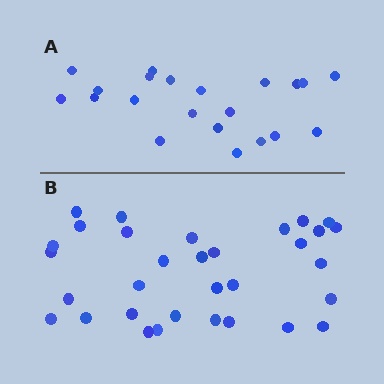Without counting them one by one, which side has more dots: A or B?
Region B (the bottom region) has more dots.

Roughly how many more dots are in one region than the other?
Region B has roughly 12 or so more dots than region A.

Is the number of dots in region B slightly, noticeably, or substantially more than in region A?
Region B has substantially more. The ratio is roughly 1.5 to 1.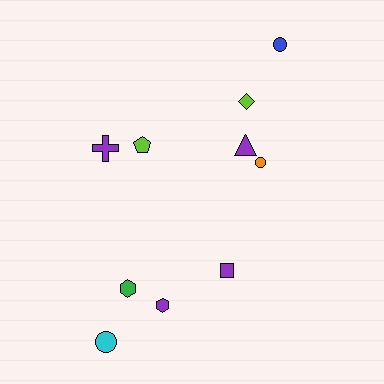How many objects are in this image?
There are 10 objects.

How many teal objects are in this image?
There are no teal objects.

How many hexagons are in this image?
There are 2 hexagons.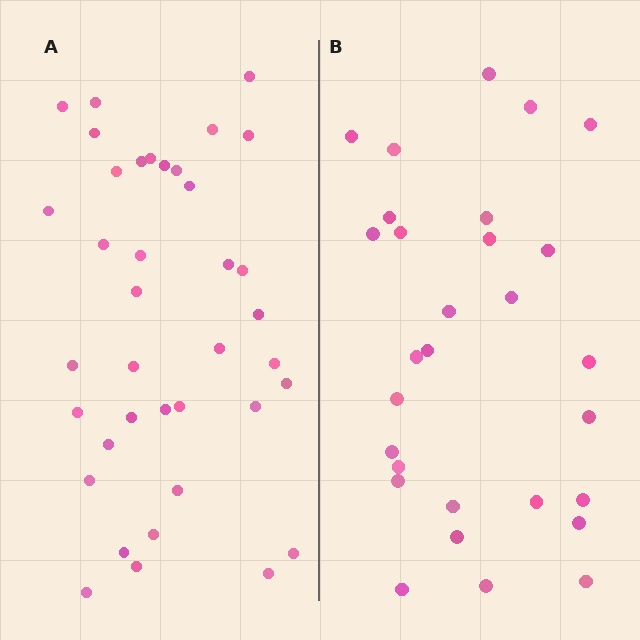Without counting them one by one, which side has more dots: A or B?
Region A (the left region) has more dots.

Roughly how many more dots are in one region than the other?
Region A has roughly 8 or so more dots than region B.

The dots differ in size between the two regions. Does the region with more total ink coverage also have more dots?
No. Region B has more total ink coverage because its dots are larger, but region A actually contains more individual dots. Total area can be misleading — the number of items is what matters here.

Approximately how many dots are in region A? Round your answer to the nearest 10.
About 40 dots. (The exact count is 38, which rounds to 40.)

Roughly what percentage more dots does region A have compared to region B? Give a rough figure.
About 30% more.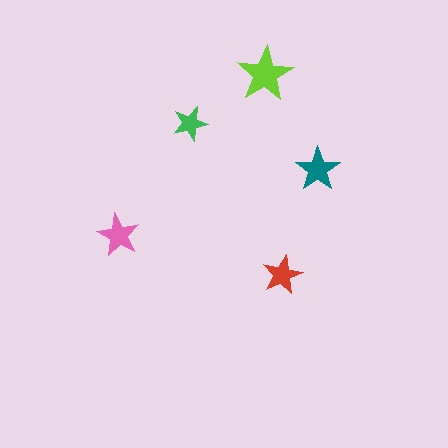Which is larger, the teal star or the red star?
The teal one.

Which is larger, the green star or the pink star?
The pink one.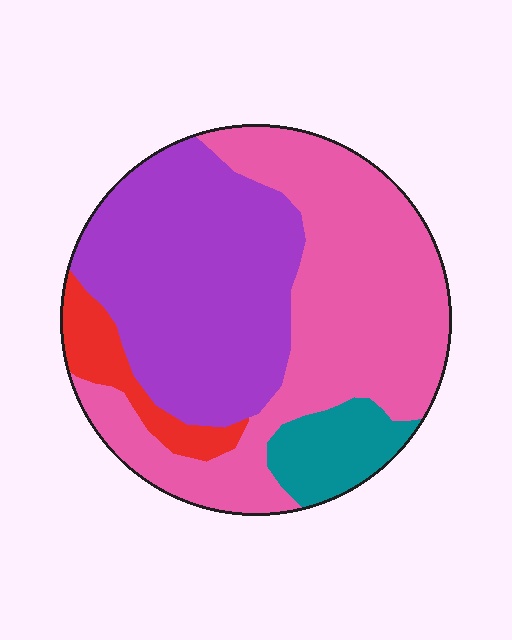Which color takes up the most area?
Pink, at roughly 45%.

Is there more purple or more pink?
Pink.